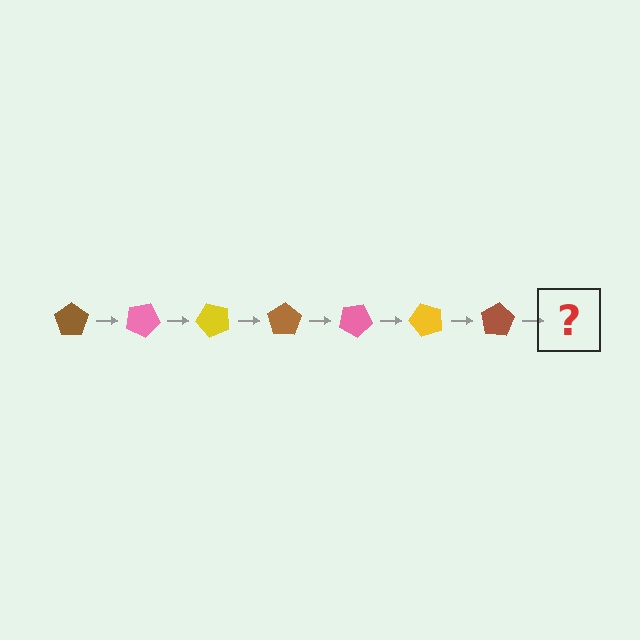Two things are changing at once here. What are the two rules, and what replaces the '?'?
The two rules are that it rotates 25 degrees each step and the color cycles through brown, pink, and yellow. The '?' should be a pink pentagon, rotated 175 degrees from the start.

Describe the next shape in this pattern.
It should be a pink pentagon, rotated 175 degrees from the start.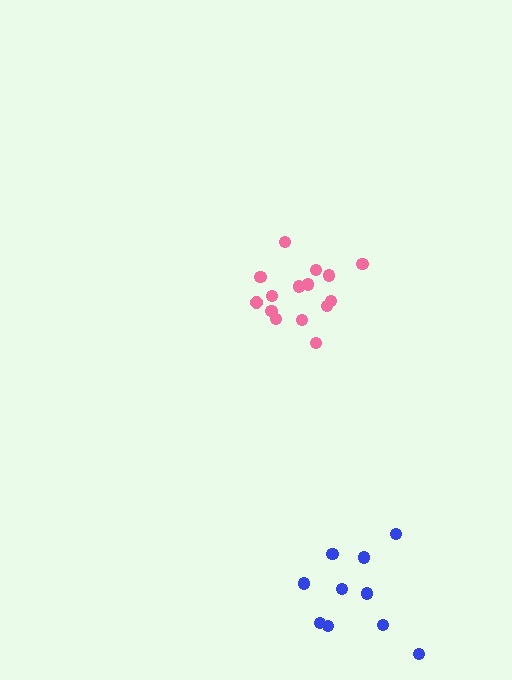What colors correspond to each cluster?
The clusters are colored: blue, pink.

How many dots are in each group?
Group 1: 10 dots, Group 2: 15 dots (25 total).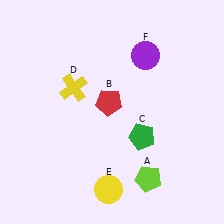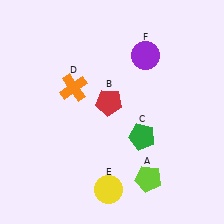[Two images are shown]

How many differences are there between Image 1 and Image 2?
There is 1 difference between the two images.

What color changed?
The cross (D) changed from yellow in Image 1 to orange in Image 2.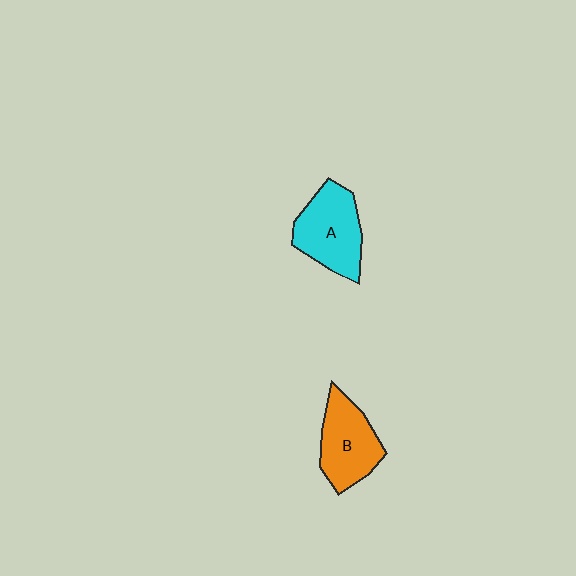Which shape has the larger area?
Shape A (cyan).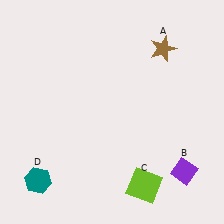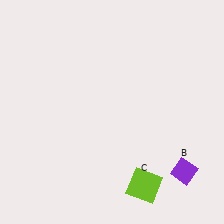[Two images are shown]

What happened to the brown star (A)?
The brown star (A) was removed in Image 2. It was in the top-right area of Image 1.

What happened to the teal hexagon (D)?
The teal hexagon (D) was removed in Image 2. It was in the bottom-left area of Image 1.